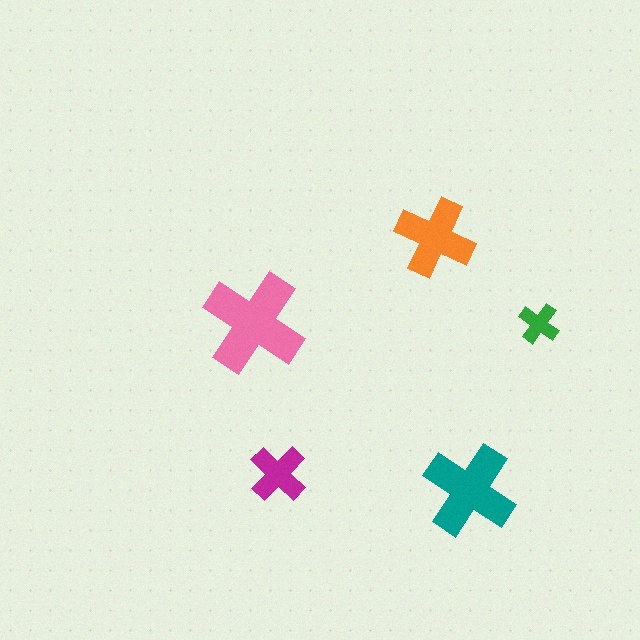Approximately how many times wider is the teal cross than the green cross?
About 2.5 times wider.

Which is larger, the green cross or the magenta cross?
The magenta one.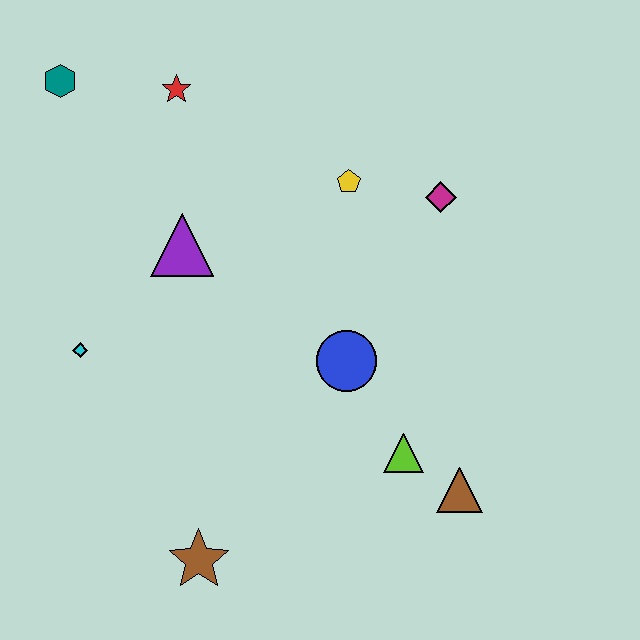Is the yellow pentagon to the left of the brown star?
No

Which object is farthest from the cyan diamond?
The brown triangle is farthest from the cyan diamond.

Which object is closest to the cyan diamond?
The purple triangle is closest to the cyan diamond.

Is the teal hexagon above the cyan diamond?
Yes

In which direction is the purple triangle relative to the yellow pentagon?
The purple triangle is to the left of the yellow pentagon.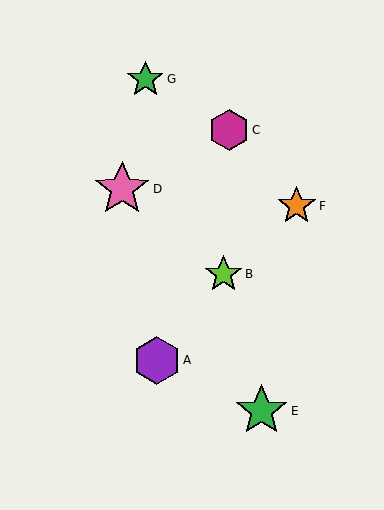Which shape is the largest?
The pink star (labeled D) is the largest.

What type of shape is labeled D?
Shape D is a pink star.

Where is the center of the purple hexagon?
The center of the purple hexagon is at (157, 360).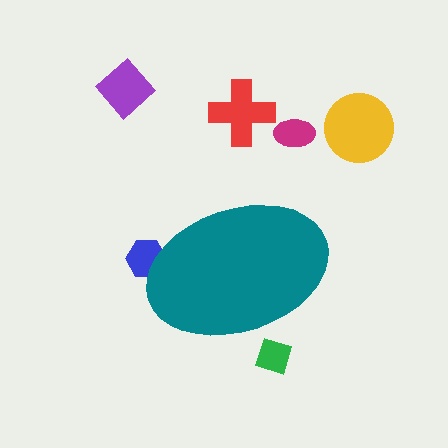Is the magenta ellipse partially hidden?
No, the magenta ellipse is fully visible.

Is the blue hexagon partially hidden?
Yes, the blue hexagon is partially hidden behind the teal ellipse.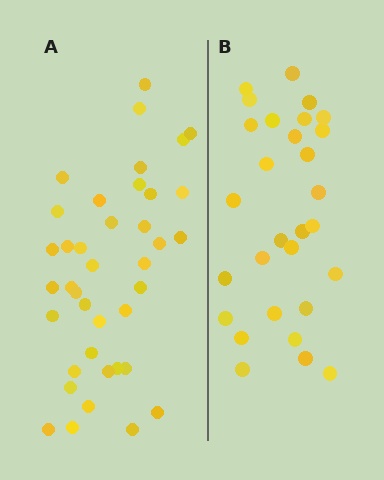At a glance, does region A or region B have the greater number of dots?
Region A (the left region) has more dots.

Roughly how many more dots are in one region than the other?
Region A has roughly 10 or so more dots than region B.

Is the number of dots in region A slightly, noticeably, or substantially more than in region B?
Region A has noticeably more, but not dramatically so. The ratio is roughly 1.3 to 1.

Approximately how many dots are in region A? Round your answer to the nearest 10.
About 40 dots. (The exact count is 39, which rounds to 40.)